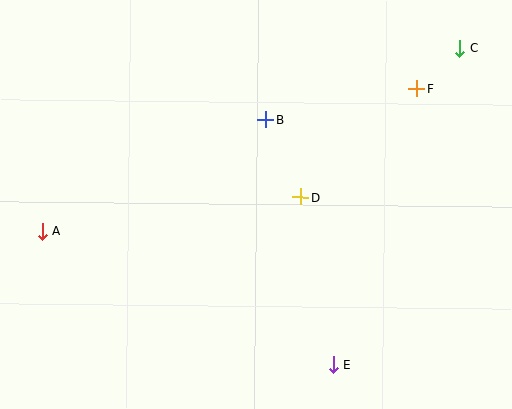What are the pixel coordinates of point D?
Point D is at (301, 197).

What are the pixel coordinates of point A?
Point A is at (42, 231).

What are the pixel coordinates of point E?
Point E is at (334, 365).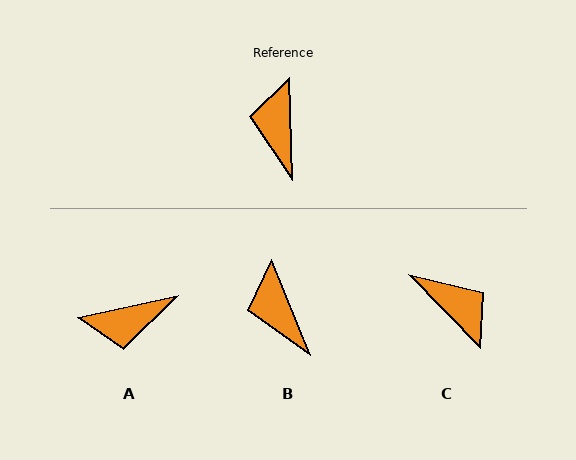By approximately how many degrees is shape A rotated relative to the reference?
Approximately 100 degrees counter-clockwise.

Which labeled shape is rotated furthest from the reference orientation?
C, about 138 degrees away.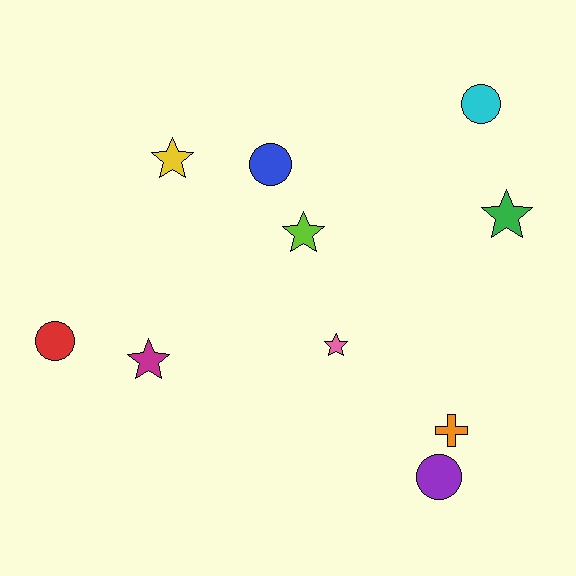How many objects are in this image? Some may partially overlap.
There are 10 objects.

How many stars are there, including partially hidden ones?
There are 5 stars.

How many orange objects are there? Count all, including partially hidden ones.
There is 1 orange object.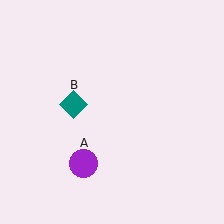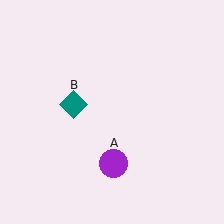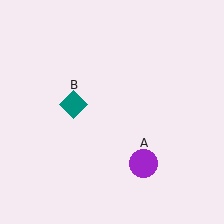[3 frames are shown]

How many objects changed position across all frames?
1 object changed position: purple circle (object A).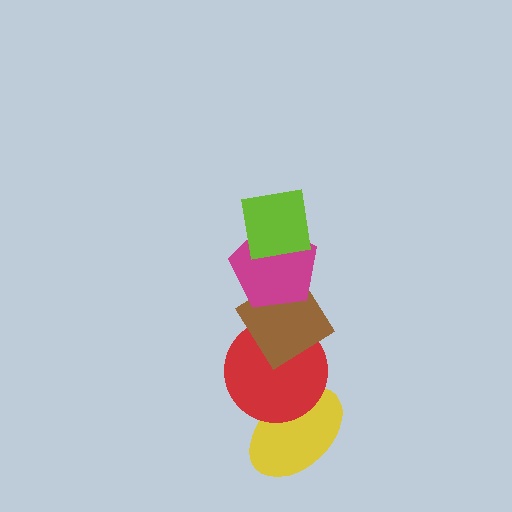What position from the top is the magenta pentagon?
The magenta pentagon is 2nd from the top.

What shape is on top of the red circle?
The brown diamond is on top of the red circle.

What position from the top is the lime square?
The lime square is 1st from the top.